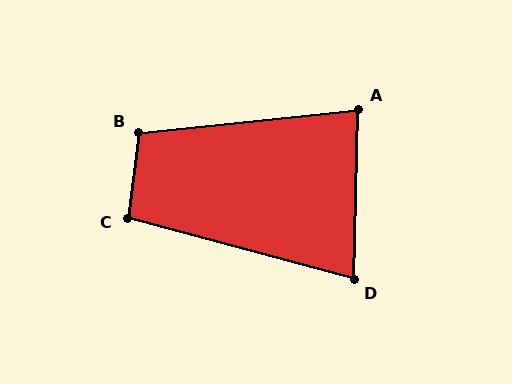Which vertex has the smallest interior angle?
D, at approximately 76 degrees.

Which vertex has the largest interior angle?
B, at approximately 104 degrees.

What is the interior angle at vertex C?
Approximately 97 degrees (obtuse).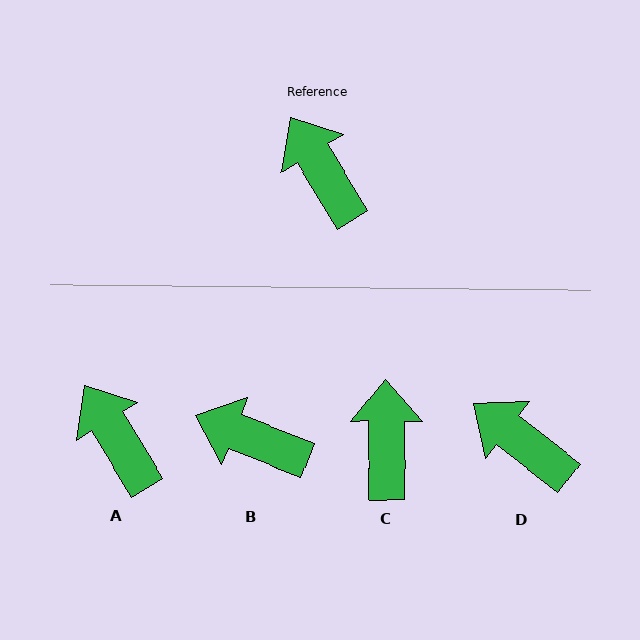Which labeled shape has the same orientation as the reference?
A.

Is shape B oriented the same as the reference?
No, it is off by about 37 degrees.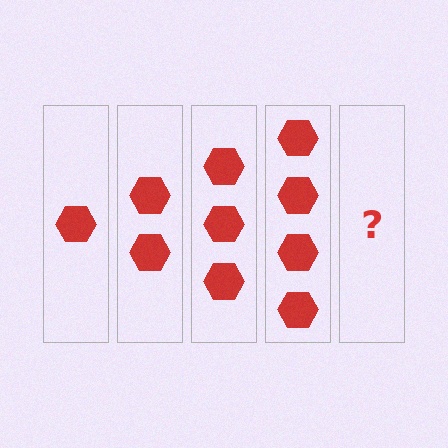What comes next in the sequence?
The next element should be 5 hexagons.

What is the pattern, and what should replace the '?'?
The pattern is that each step adds one more hexagon. The '?' should be 5 hexagons.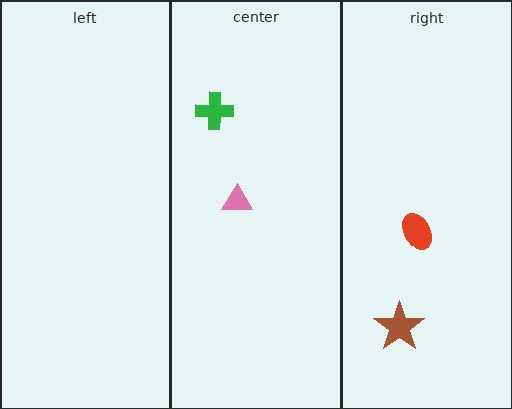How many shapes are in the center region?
2.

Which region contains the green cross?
The center region.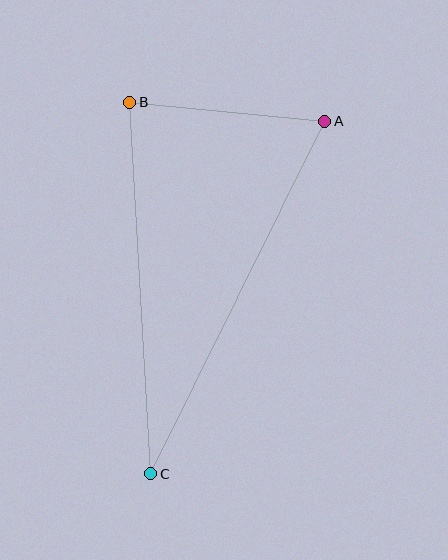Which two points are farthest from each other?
Points A and C are farthest from each other.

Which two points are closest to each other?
Points A and B are closest to each other.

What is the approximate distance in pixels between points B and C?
The distance between B and C is approximately 372 pixels.